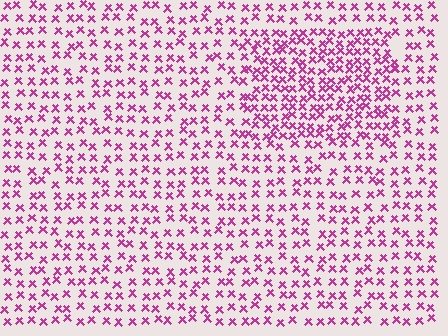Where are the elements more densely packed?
The elements are more densely packed inside the rectangle boundary.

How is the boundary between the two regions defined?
The boundary is defined by a change in element density (approximately 1.8x ratio). All elements are the same color, size, and shape.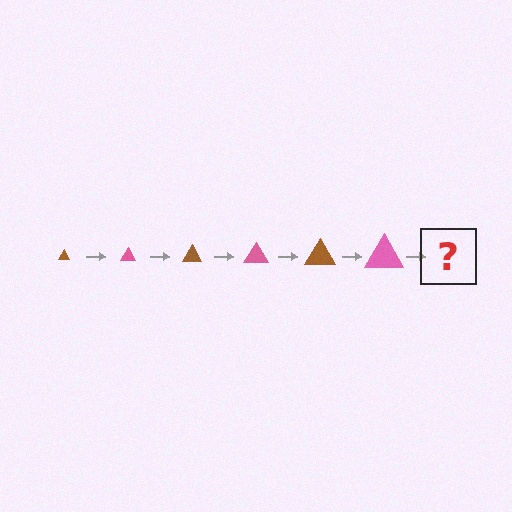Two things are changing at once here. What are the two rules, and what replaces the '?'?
The two rules are that the triangle grows larger each step and the color cycles through brown and pink. The '?' should be a brown triangle, larger than the previous one.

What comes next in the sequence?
The next element should be a brown triangle, larger than the previous one.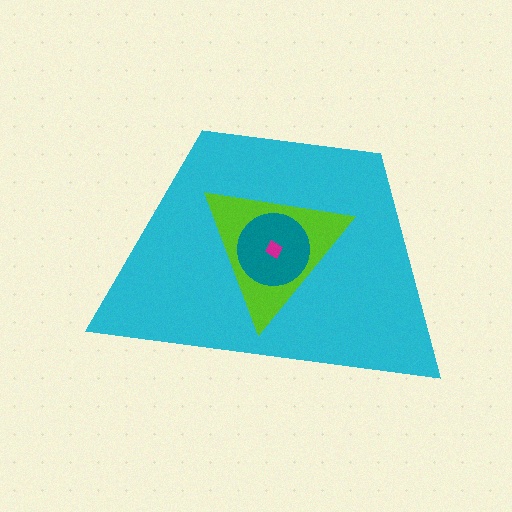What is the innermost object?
The magenta diamond.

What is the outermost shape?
The cyan trapezoid.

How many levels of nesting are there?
4.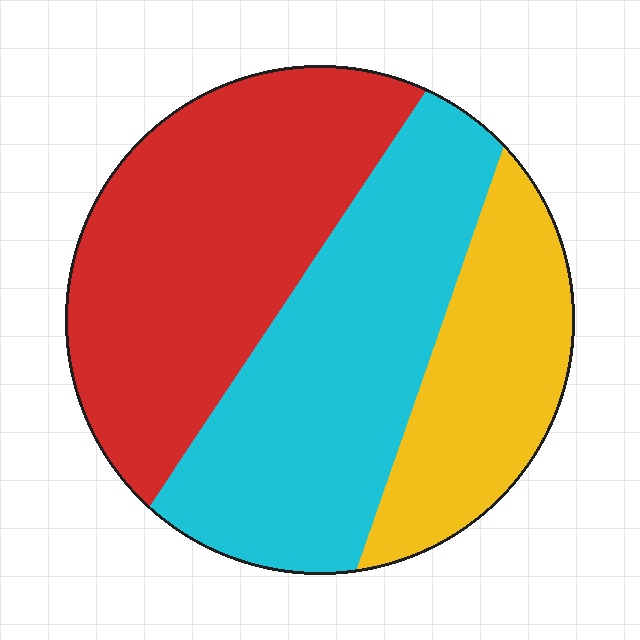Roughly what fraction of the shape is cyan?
Cyan covers about 40% of the shape.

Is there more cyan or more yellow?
Cyan.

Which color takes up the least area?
Yellow, at roughly 20%.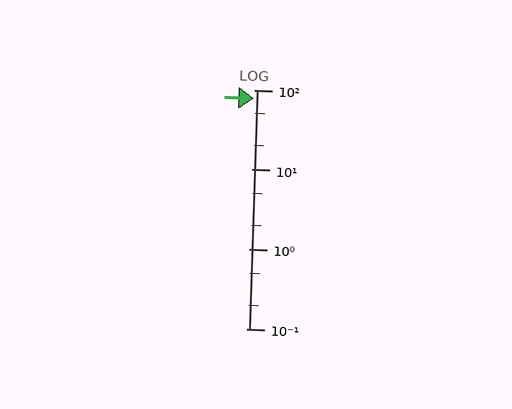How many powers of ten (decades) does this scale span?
The scale spans 3 decades, from 0.1 to 100.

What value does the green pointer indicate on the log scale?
The pointer indicates approximately 79.